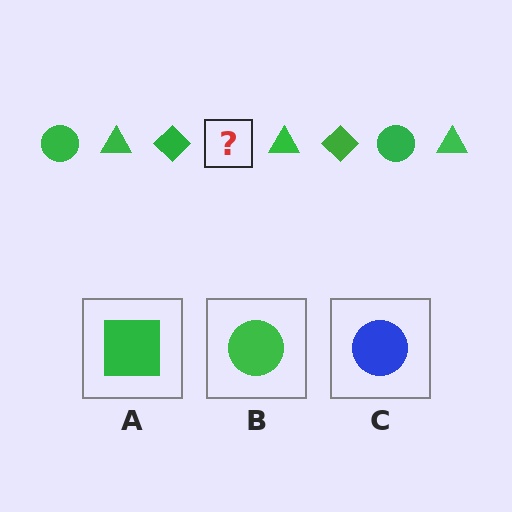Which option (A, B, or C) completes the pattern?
B.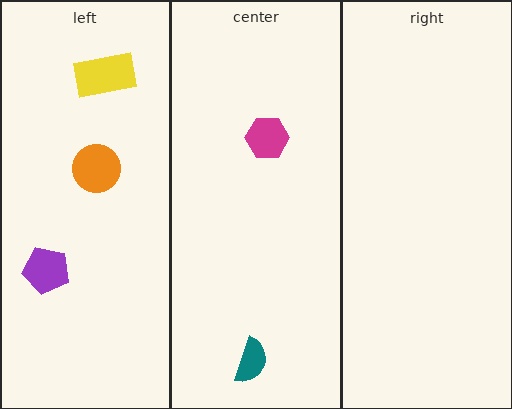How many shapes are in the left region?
3.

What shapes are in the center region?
The magenta hexagon, the teal semicircle.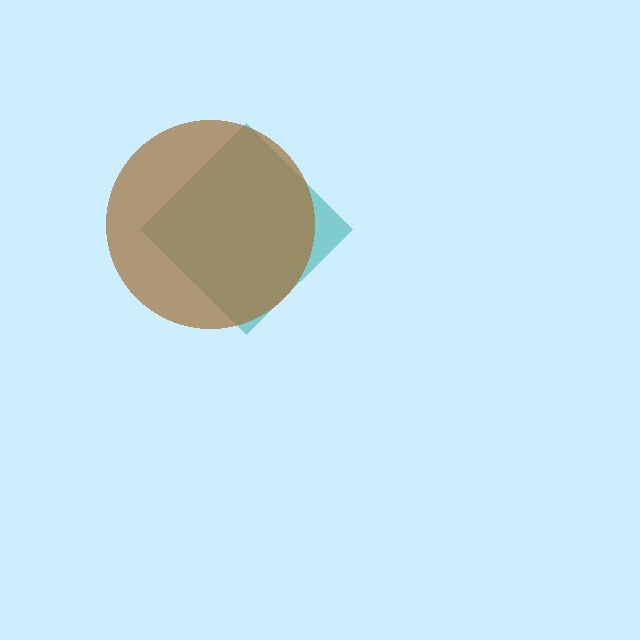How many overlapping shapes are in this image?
There are 2 overlapping shapes in the image.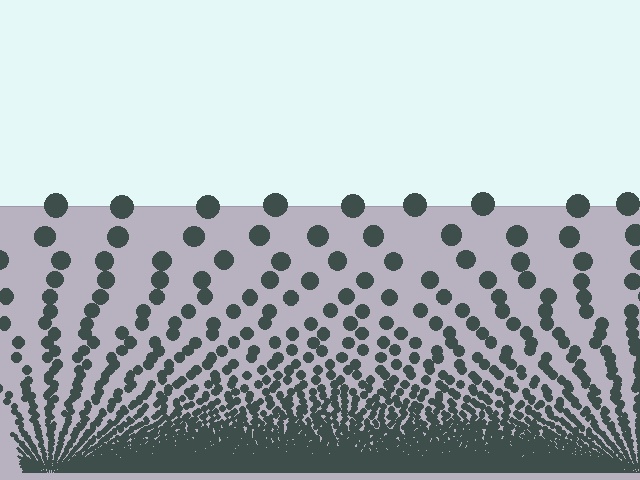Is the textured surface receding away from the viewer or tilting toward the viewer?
The surface appears to tilt toward the viewer. Texture elements get larger and sparser toward the top.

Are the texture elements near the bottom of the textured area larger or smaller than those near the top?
Smaller. The gradient is inverted — elements near the bottom are smaller and denser.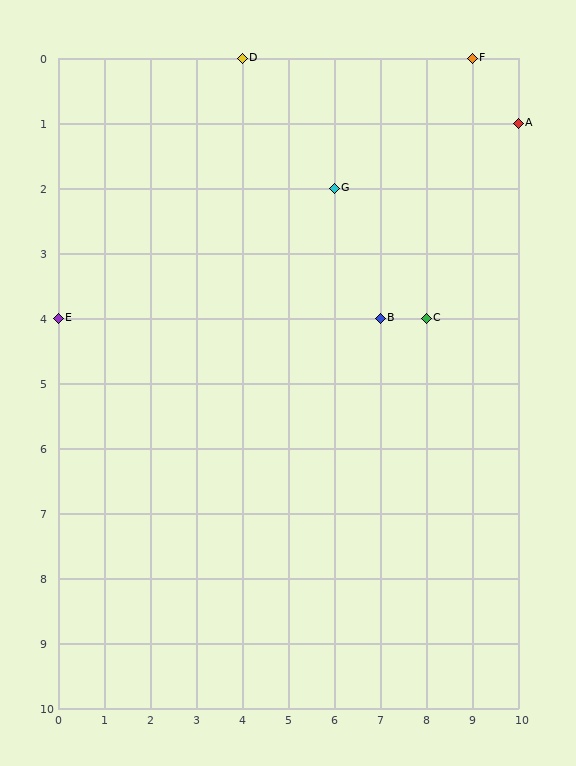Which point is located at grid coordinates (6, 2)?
Point G is at (6, 2).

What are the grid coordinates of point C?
Point C is at grid coordinates (8, 4).